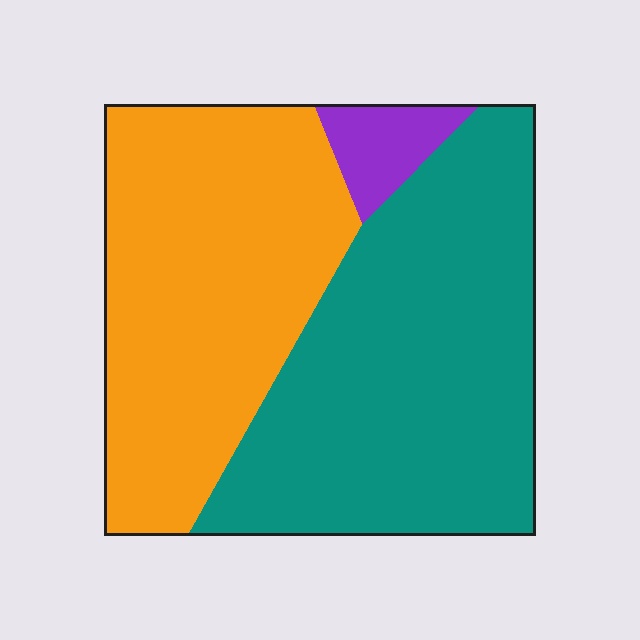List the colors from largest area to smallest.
From largest to smallest: teal, orange, purple.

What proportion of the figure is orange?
Orange covers 44% of the figure.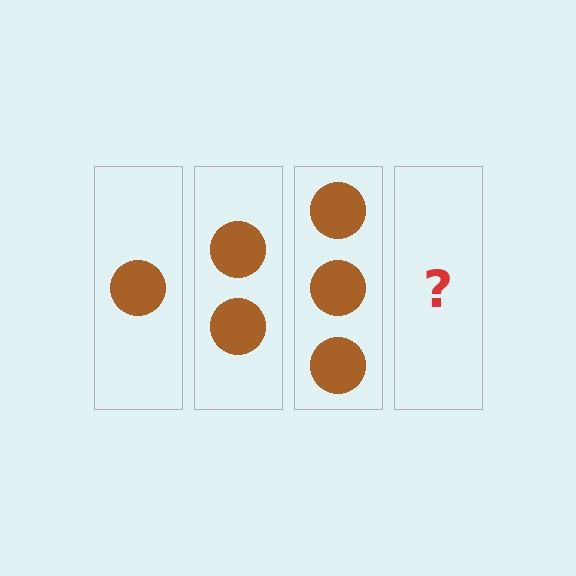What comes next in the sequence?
The next element should be 4 circles.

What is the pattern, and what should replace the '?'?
The pattern is that each step adds one more circle. The '?' should be 4 circles.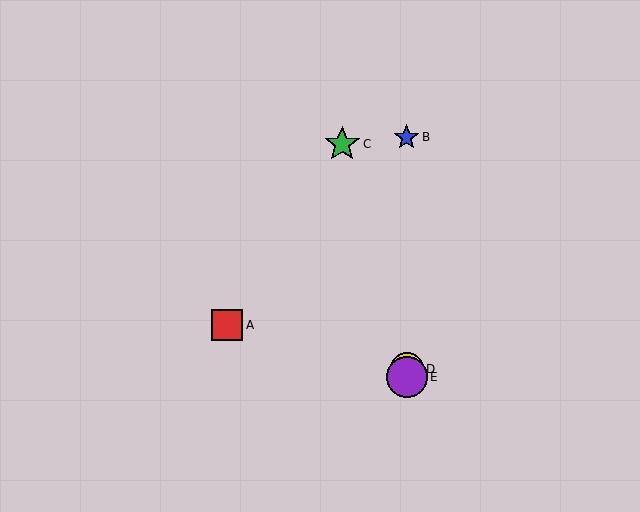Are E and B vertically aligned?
Yes, both are at x≈407.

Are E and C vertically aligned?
No, E is at x≈407 and C is at x≈342.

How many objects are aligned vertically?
3 objects (B, D, E) are aligned vertically.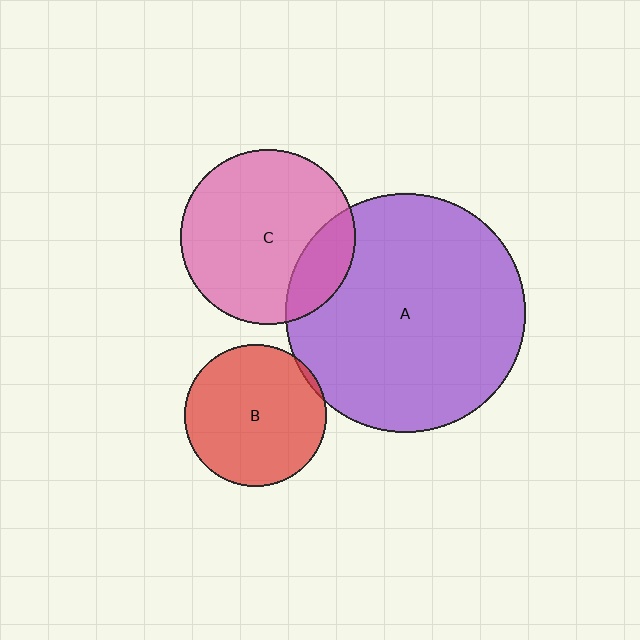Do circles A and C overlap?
Yes.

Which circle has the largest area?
Circle A (purple).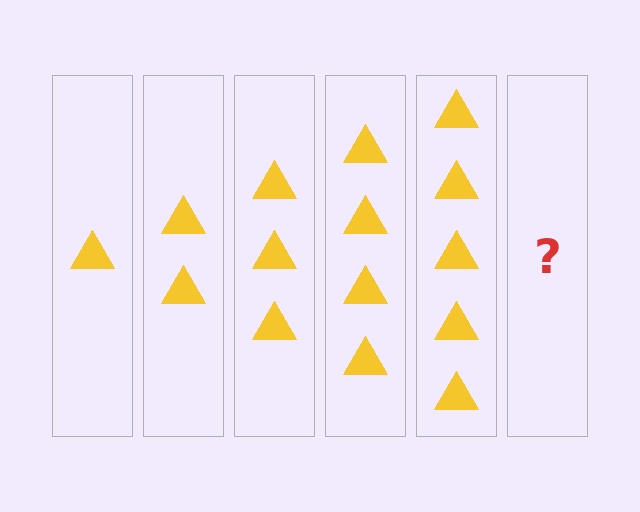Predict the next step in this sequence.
The next step is 6 triangles.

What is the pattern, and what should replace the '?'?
The pattern is that each step adds one more triangle. The '?' should be 6 triangles.